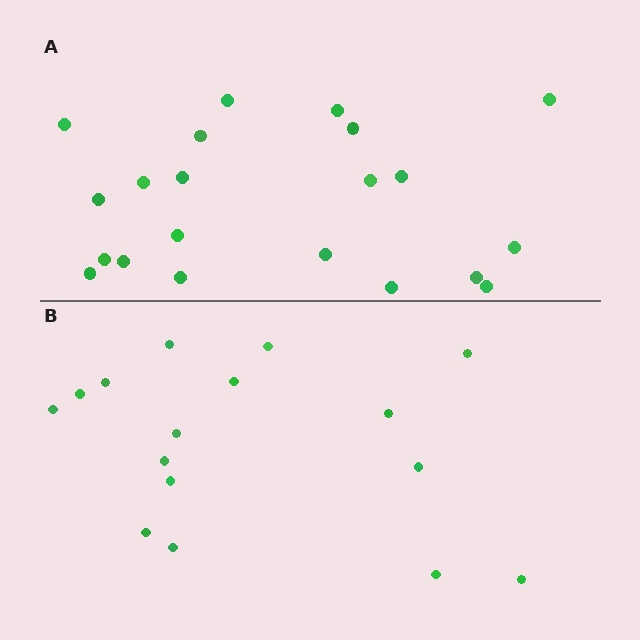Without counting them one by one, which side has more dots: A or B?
Region A (the top region) has more dots.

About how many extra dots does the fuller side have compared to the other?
Region A has about 5 more dots than region B.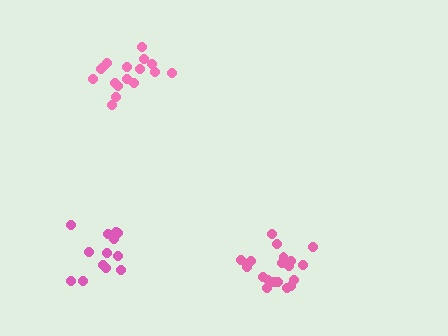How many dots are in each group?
Group 1: 19 dots, Group 2: 18 dots, Group 3: 13 dots (50 total).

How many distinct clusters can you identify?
There are 3 distinct clusters.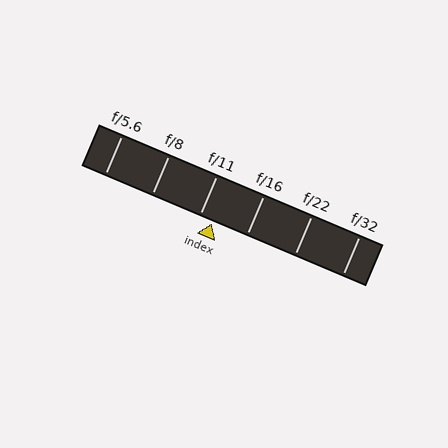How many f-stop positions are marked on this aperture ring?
There are 6 f-stop positions marked.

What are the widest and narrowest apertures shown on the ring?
The widest aperture shown is f/5.6 and the narrowest is f/32.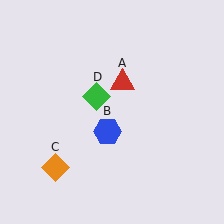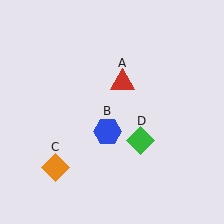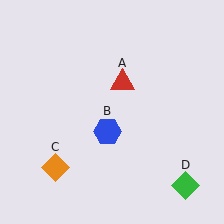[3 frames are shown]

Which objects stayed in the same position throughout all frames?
Red triangle (object A) and blue hexagon (object B) and orange diamond (object C) remained stationary.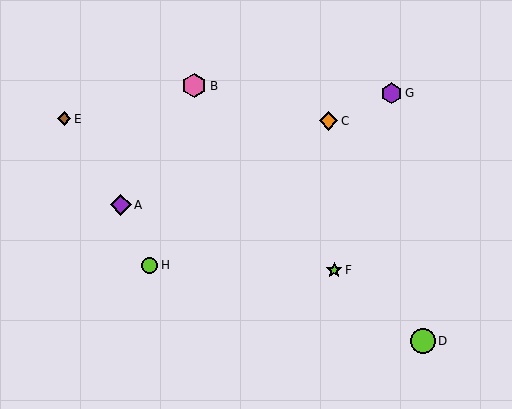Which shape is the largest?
The lime circle (labeled D) is the largest.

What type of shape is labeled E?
Shape E is a brown diamond.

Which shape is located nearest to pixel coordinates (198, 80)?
The pink hexagon (labeled B) at (194, 86) is nearest to that location.